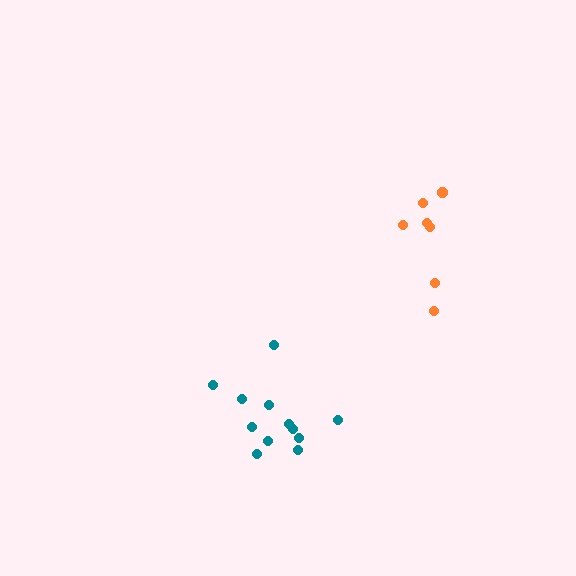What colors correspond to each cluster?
The clusters are colored: teal, orange.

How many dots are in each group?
Group 1: 12 dots, Group 2: 7 dots (19 total).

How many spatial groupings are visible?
There are 2 spatial groupings.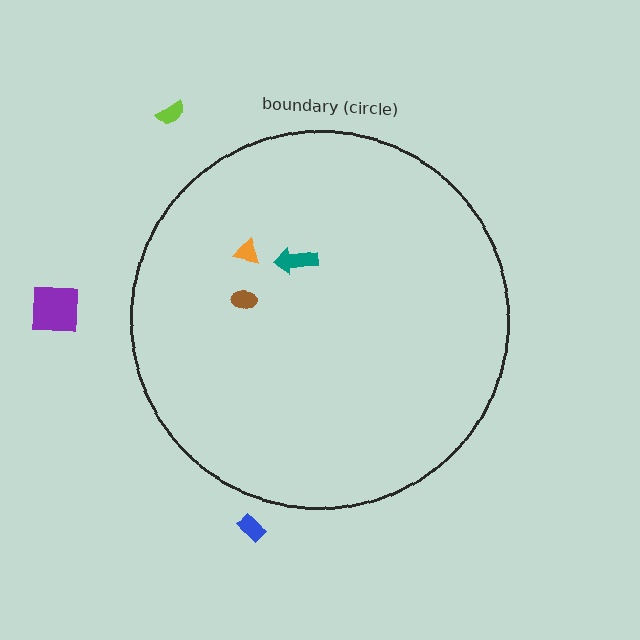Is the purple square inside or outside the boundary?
Outside.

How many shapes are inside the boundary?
3 inside, 3 outside.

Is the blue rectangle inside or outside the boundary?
Outside.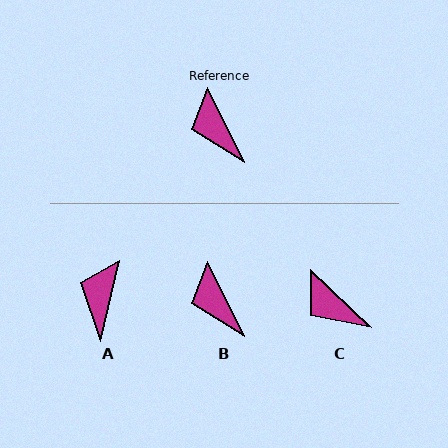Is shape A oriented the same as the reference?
No, it is off by about 39 degrees.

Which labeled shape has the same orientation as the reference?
B.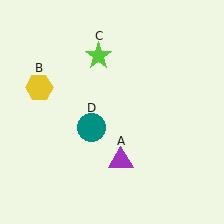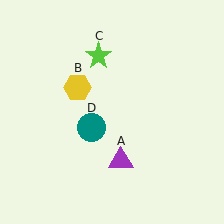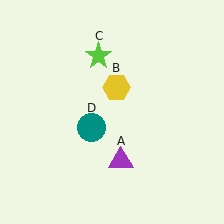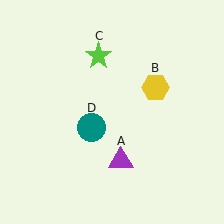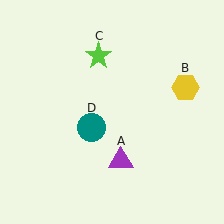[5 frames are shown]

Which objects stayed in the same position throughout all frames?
Purple triangle (object A) and lime star (object C) and teal circle (object D) remained stationary.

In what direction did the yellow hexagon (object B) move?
The yellow hexagon (object B) moved right.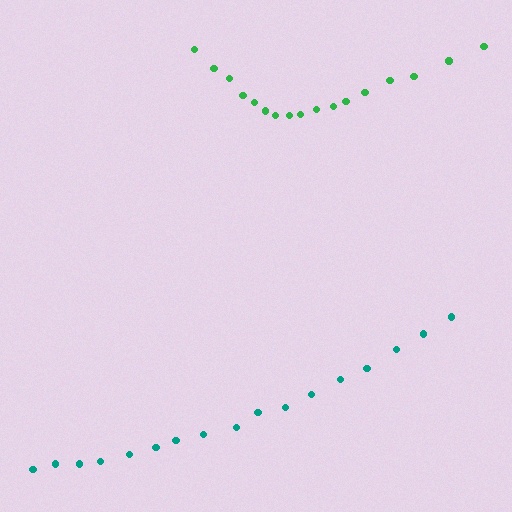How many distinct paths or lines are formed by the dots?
There are 2 distinct paths.